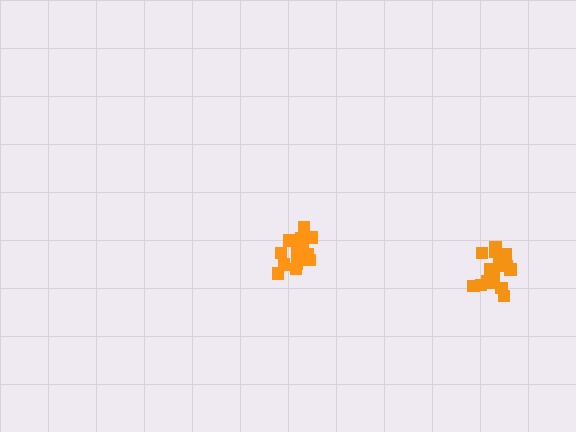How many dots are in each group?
Group 1: 21 dots, Group 2: 17 dots (38 total).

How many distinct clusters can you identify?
There are 2 distinct clusters.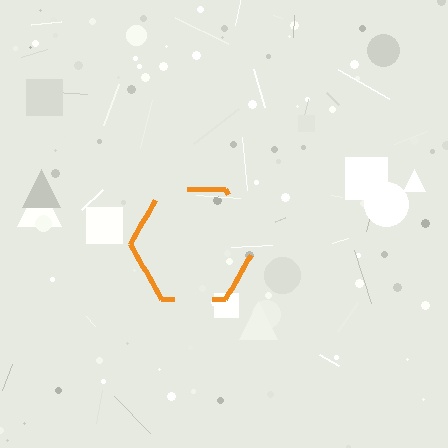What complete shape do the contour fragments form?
The contour fragments form a hexagon.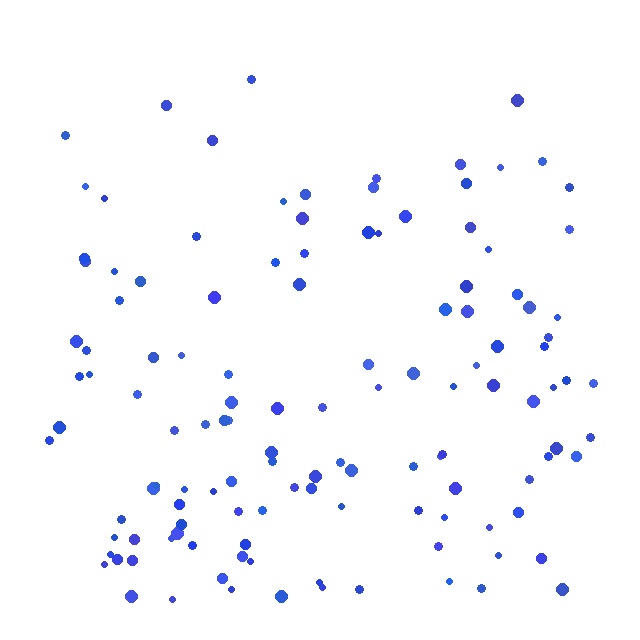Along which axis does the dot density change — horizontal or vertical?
Vertical.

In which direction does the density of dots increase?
From top to bottom, with the bottom side densest.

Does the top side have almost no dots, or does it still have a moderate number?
Still a moderate number, just noticeably fewer than the bottom.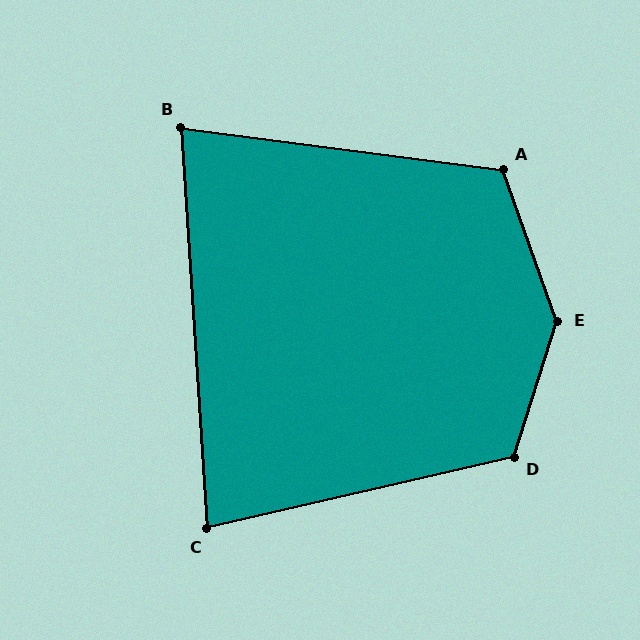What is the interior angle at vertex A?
Approximately 117 degrees (obtuse).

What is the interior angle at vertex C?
Approximately 81 degrees (acute).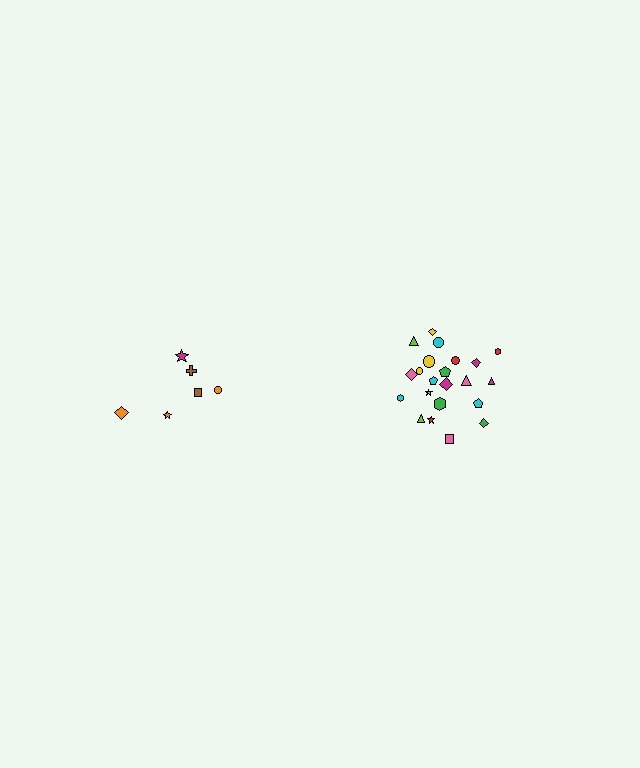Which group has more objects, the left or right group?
The right group.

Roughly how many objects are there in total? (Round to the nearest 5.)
Roughly 30 objects in total.